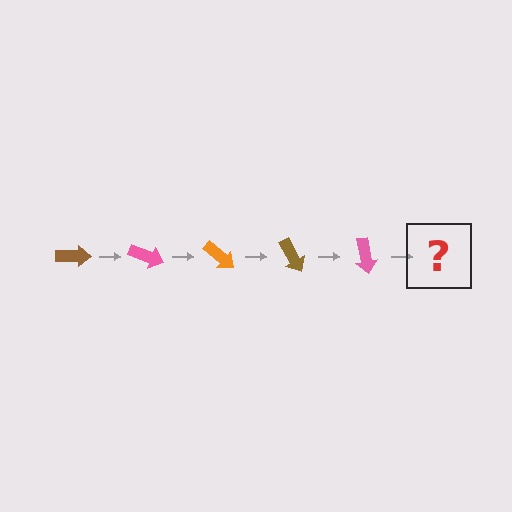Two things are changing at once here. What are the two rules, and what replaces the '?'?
The two rules are that it rotates 20 degrees each step and the color cycles through brown, pink, and orange. The '?' should be an orange arrow, rotated 100 degrees from the start.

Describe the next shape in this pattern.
It should be an orange arrow, rotated 100 degrees from the start.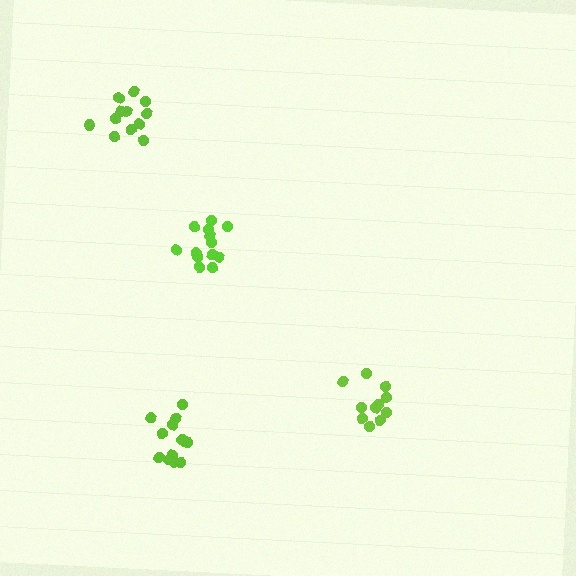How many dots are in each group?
Group 1: 12 dots, Group 2: 13 dots, Group 3: 11 dots, Group 4: 13 dots (49 total).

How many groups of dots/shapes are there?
There are 4 groups.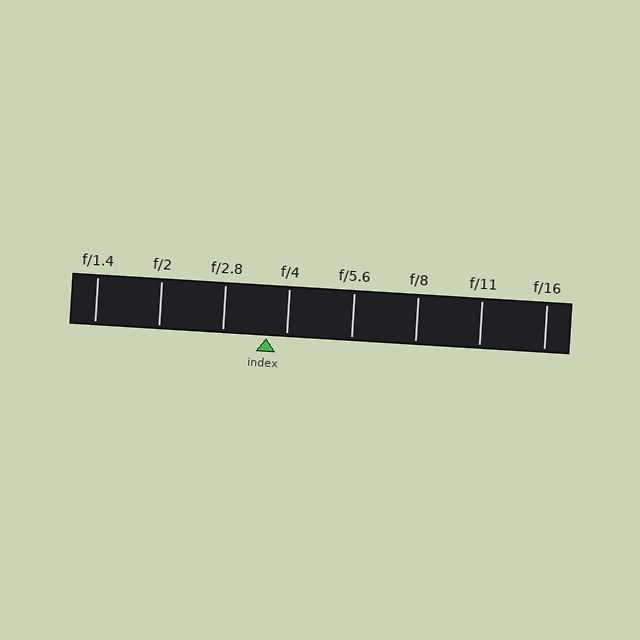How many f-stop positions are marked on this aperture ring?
There are 8 f-stop positions marked.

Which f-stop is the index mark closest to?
The index mark is closest to f/4.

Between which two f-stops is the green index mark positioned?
The index mark is between f/2.8 and f/4.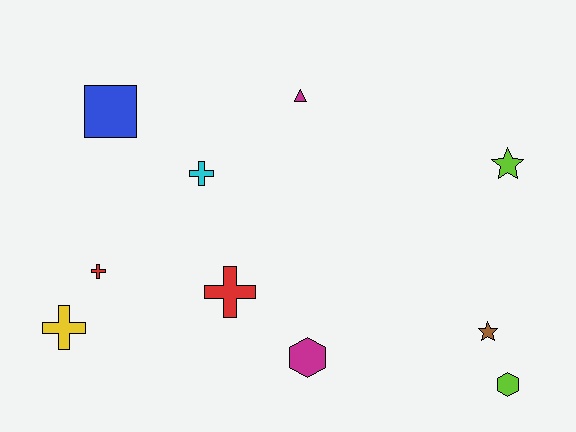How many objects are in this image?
There are 10 objects.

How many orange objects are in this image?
There are no orange objects.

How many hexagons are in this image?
There are 2 hexagons.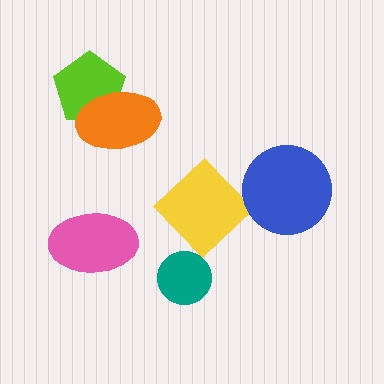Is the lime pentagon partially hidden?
Yes, it is partially covered by another shape.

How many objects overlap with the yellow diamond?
0 objects overlap with the yellow diamond.